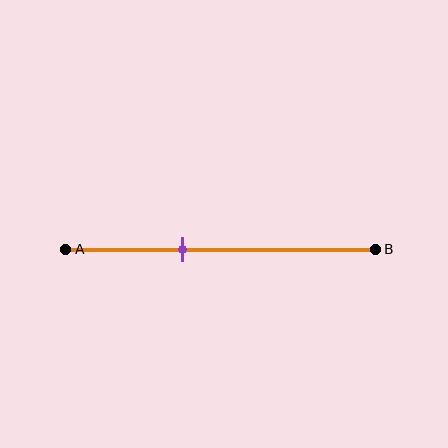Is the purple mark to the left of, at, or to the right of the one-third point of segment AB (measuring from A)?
The purple mark is to the right of the one-third point of segment AB.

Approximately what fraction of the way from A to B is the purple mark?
The purple mark is approximately 40% of the way from A to B.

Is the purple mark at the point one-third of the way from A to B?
No, the mark is at about 40% from A, not at the 33% one-third point.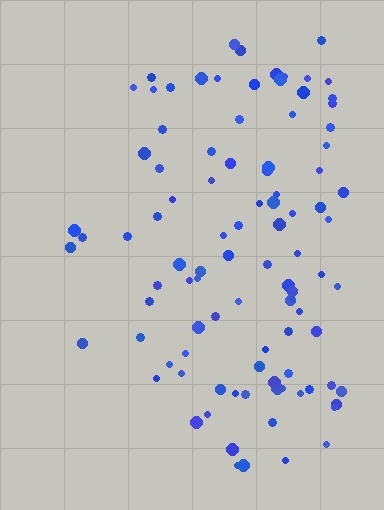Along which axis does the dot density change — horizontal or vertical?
Horizontal.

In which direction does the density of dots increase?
From left to right, with the right side densest.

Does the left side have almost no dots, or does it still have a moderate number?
Still a moderate number, just noticeably fewer than the right.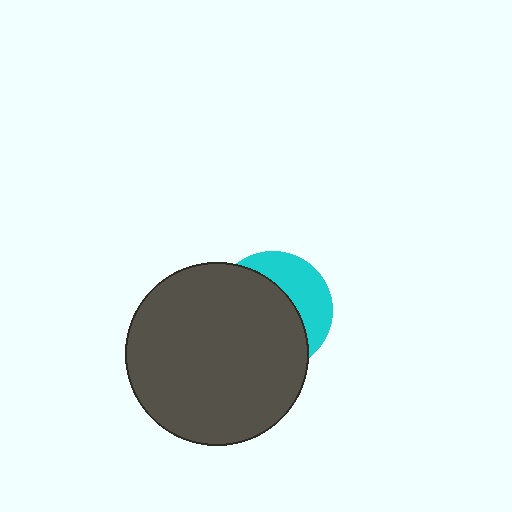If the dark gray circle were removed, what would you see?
You would see the complete cyan circle.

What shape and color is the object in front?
The object in front is a dark gray circle.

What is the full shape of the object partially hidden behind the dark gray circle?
The partially hidden object is a cyan circle.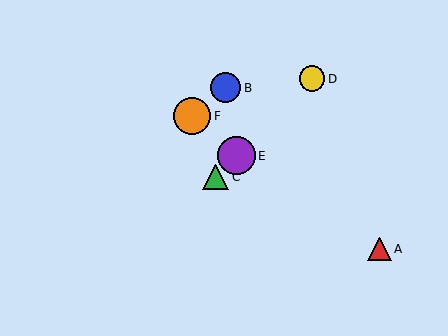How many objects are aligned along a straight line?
3 objects (C, D, E) are aligned along a straight line.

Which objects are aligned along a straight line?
Objects C, D, E are aligned along a straight line.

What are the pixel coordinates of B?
Object B is at (226, 88).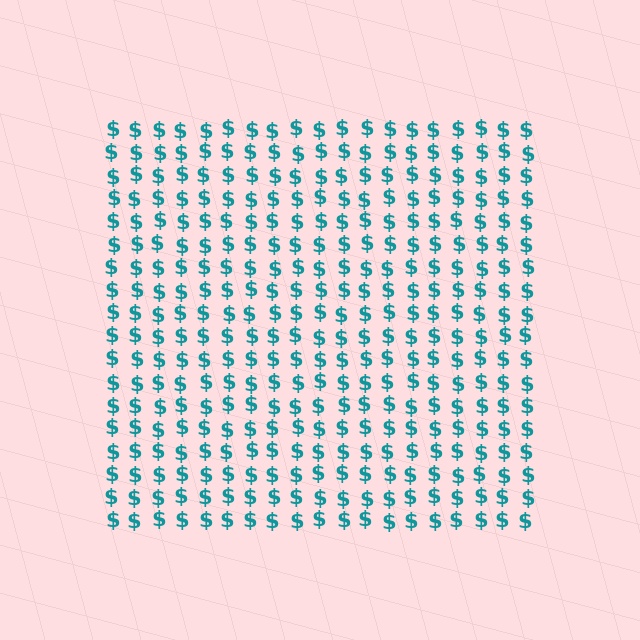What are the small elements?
The small elements are dollar signs.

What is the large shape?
The large shape is a square.